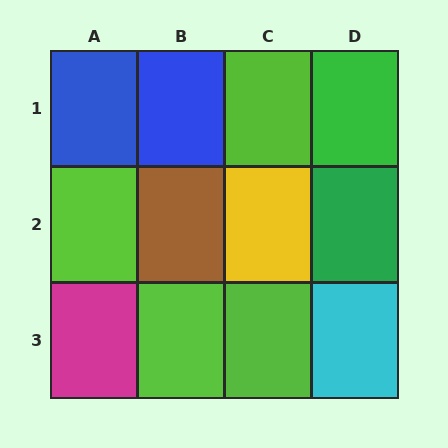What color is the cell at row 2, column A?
Lime.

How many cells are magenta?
1 cell is magenta.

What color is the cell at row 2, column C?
Yellow.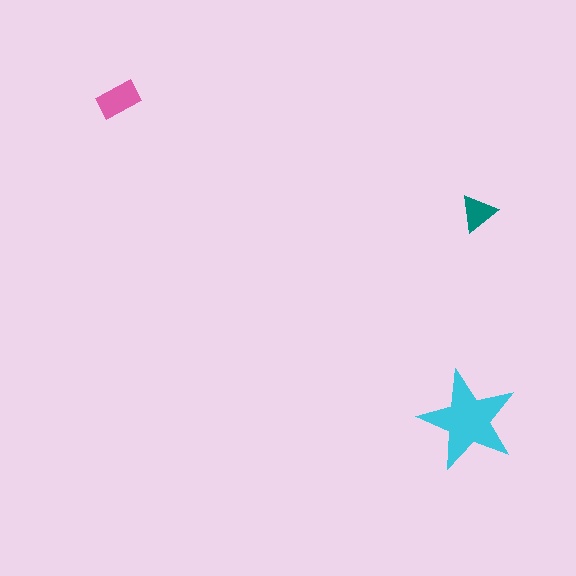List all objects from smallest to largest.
The teal triangle, the pink rectangle, the cyan star.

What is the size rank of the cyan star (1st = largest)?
1st.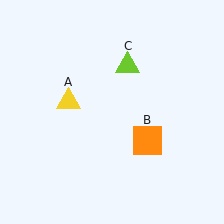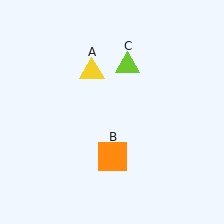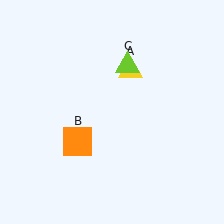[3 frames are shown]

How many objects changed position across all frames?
2 objects changed position: yellow triangle (object A), orange square (object B).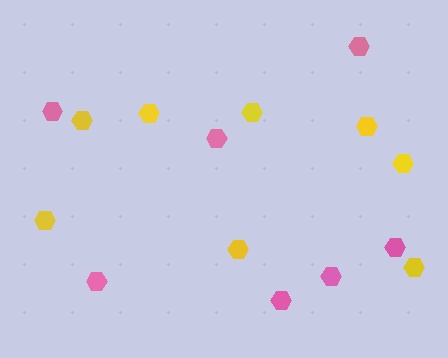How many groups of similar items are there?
There are 2 groups: one group of yellow hexagons (8) and one group of pink hexagons (7).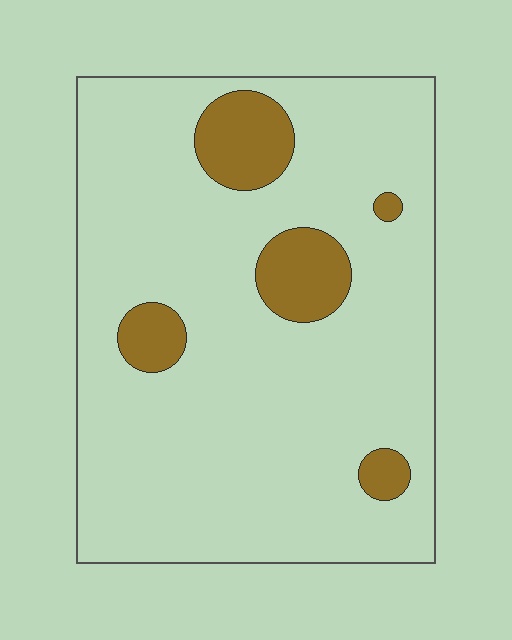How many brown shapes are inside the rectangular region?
5.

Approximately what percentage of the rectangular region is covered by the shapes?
Approximately 15%.